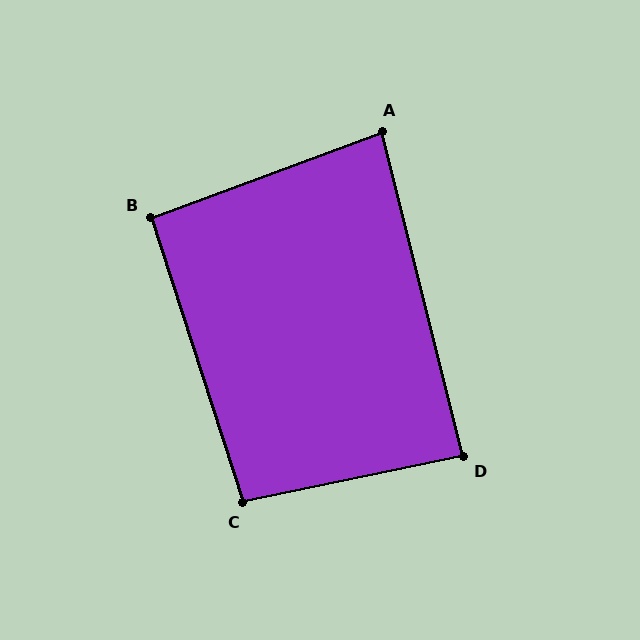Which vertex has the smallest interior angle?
A, at approximately 84 degrees.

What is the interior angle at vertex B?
Approximately 92 degrees (approximately right).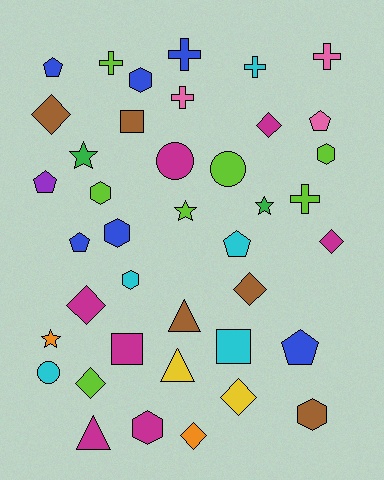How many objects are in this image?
There are 40 objects.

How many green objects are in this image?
There are 2 green objects.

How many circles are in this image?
There are 3 circles.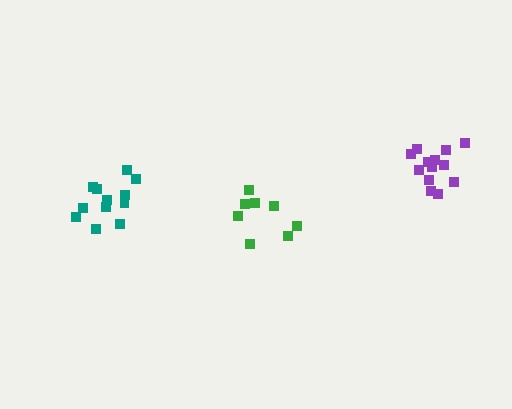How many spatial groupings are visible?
There are 3 spatial groupings.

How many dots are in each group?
Group 1: 12 dots, Group 2: 13 dots, Group 3: 8 dots (33 total).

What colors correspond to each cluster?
The clusters are colored: teal, purple, green.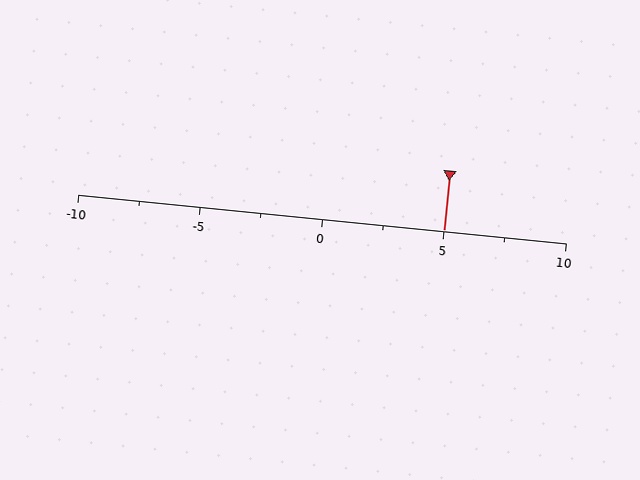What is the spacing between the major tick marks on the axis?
The major ticks are spaced 5 apart.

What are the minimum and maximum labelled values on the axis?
The axis runs from -10 to 10.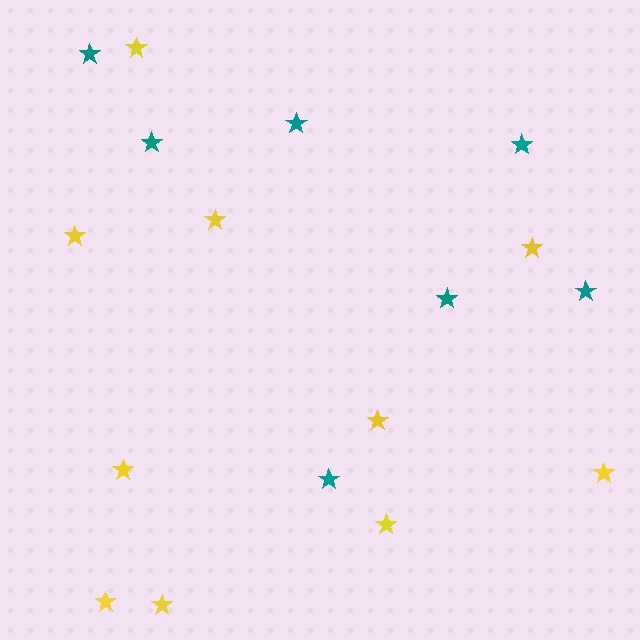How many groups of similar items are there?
There are 2 groups: one group of yellow stars (10) and one group of teal stars (7).